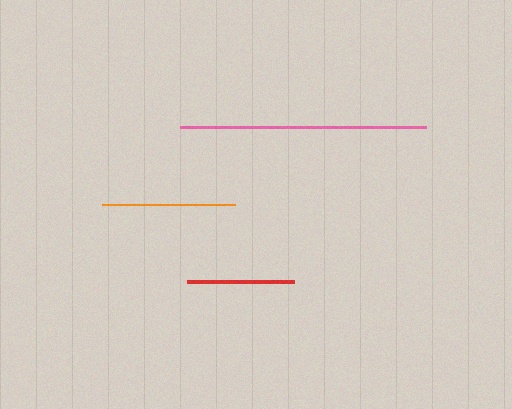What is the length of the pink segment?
The pink segment is approximately 246 pixels long.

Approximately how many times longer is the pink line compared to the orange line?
The pink line is approximately 1.9 times the length of the orange line.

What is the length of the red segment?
The red segment is approximately 107 pixels long.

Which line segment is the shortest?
The red line is the shortest at approximately 107 pixels.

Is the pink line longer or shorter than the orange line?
The pink line is longer than the orange line.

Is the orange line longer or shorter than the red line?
The orange line is longer than the red line.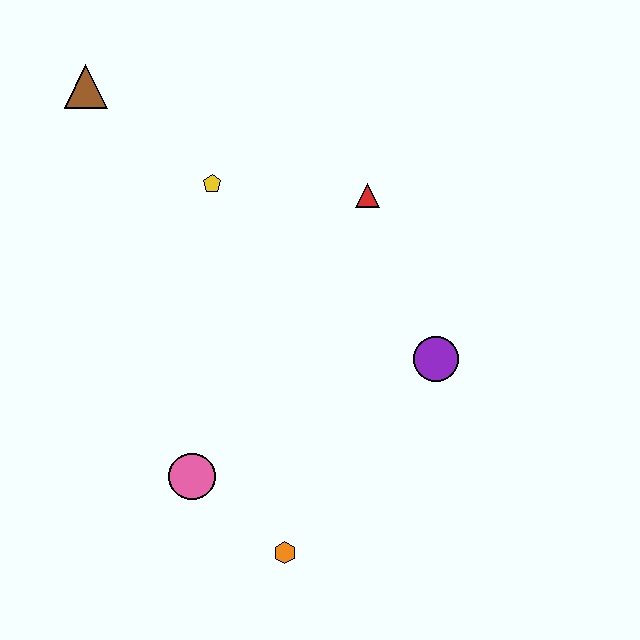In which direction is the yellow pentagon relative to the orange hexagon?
The yellow pentagon is above the orange hexagon.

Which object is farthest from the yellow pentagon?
The orange hexagon is farthest from the yellow pentagon.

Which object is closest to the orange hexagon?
The pink circle is closest to the orange hexagon.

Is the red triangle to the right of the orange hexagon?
Yes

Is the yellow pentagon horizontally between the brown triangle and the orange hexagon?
Yes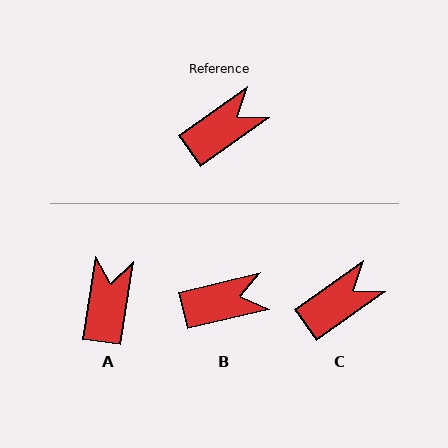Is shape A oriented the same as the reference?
No, it is off by about 46 degrees.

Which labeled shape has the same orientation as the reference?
C.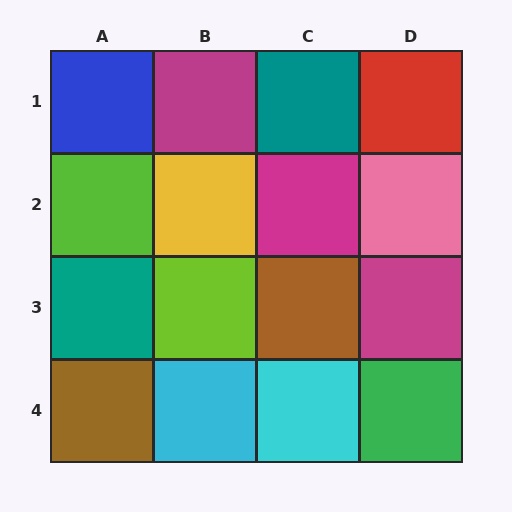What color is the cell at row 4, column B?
Cyan.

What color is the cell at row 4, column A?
Brown.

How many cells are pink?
1 cell is pink.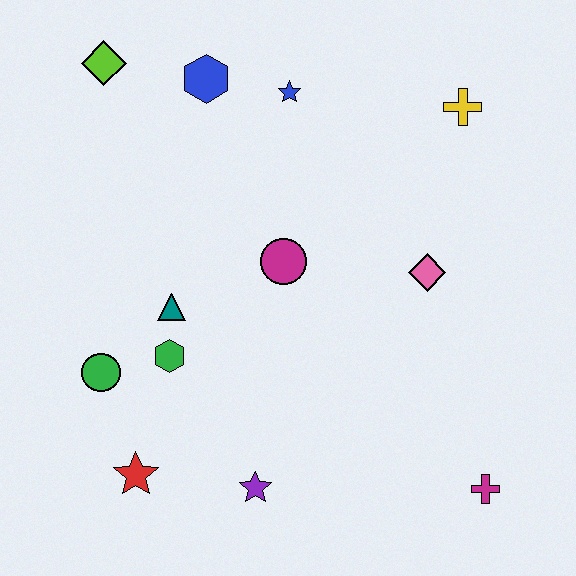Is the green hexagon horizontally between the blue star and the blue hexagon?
No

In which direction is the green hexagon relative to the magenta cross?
The green hexagon is to the left of the magenta cross.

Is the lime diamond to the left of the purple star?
Yes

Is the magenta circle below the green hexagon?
No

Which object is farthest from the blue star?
The magenta cross is farthest from the blue star.